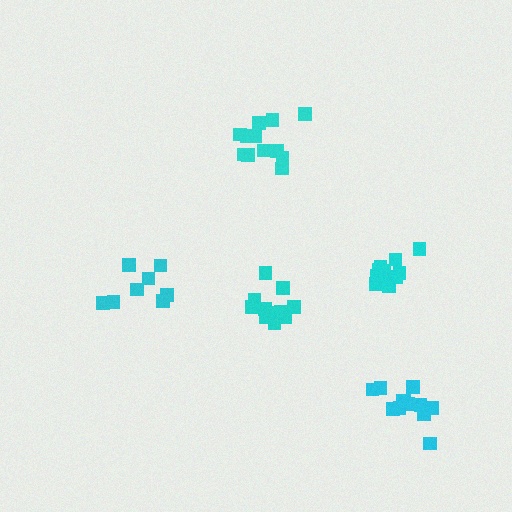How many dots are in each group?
Group 1: 11 dots, Group 2: 12 dots, Group 3: 11 dots, Group 4: 8 dots, Group 5: 12 dots (54 total).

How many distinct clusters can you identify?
There are 5 distinct clusters.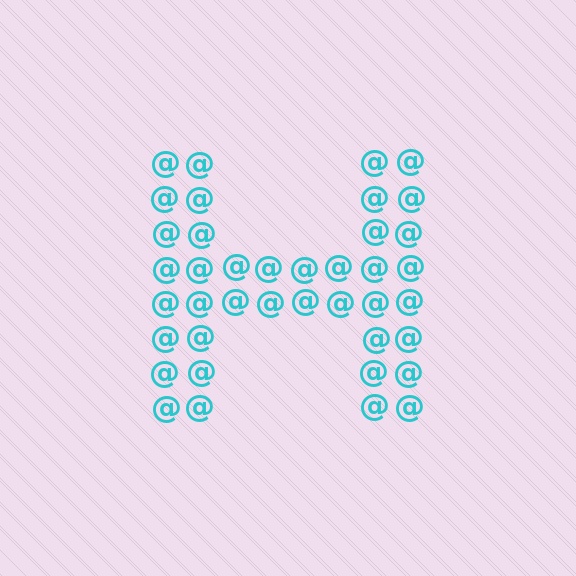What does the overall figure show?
The overall figure shows the letter H.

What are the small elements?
The small elements are at signs.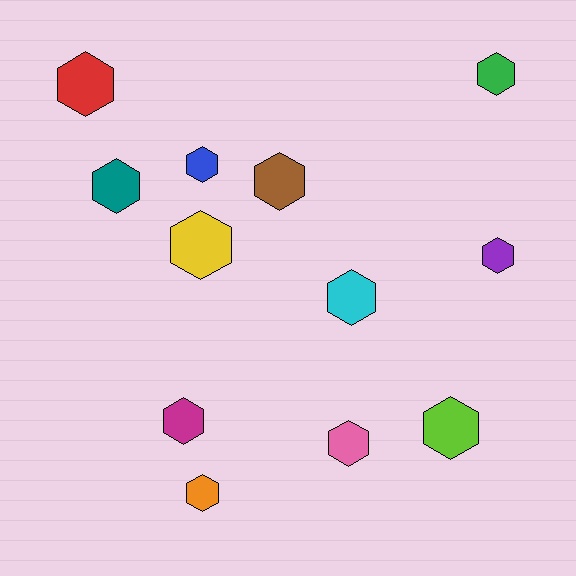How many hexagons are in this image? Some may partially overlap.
There are 12 hexagons.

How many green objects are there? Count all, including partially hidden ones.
There is 1 green object.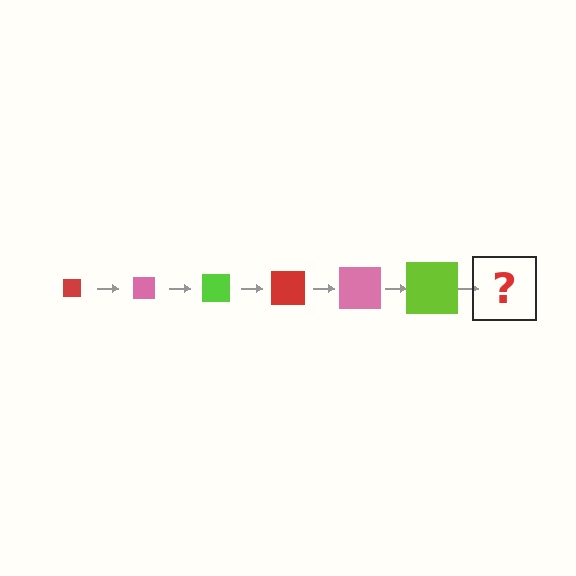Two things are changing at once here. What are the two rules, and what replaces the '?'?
The two rules are that the square grows larger each step and the color cycles through red, pink, and lime. The '?' should be a red square, larger than the previous one.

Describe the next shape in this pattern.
It should be a red square, larger than the previous one.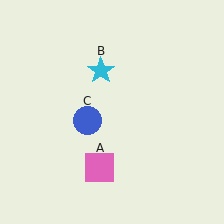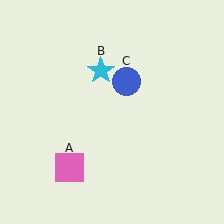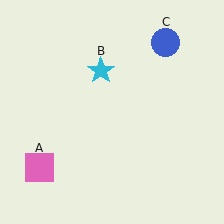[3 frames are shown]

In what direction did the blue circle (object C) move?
The blue circle (object C) moved up and to the right.